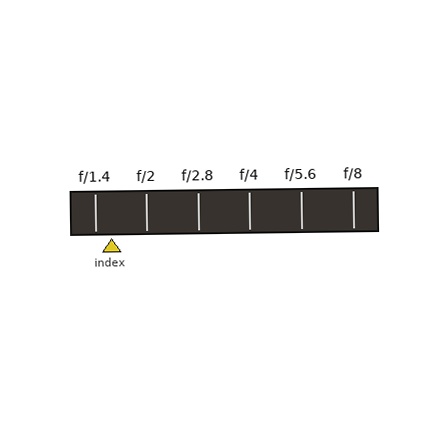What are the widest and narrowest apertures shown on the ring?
The widest aperture shown is f/1.4 and the narrowest is f/8.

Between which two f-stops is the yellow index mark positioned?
The index mark is between f/1.4 and f/2.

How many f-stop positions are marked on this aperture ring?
There are 6 f-stop positions marked.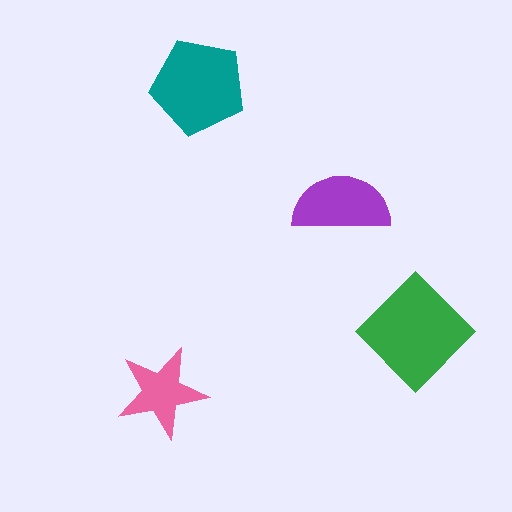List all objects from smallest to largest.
The pink star, the purple semicircle, the teal pentagon, the green diamond.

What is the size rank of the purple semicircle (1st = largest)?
3rd.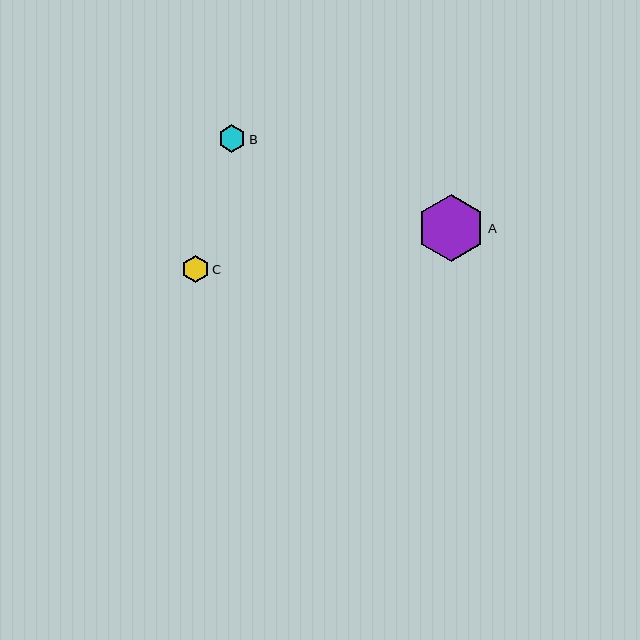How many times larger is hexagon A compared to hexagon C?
Hexagon A is approximately 2.4 times the size of hexagon C.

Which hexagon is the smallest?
Hexagon B is the smallest with a size of approximately 28 pixels.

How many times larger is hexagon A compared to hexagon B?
Hexagon A is approximately 2.4 times the size of hexagon B.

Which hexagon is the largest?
Hexagon A is the largest with a size of approximately 67 pixels.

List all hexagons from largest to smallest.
From largest to smallest: A, C, B.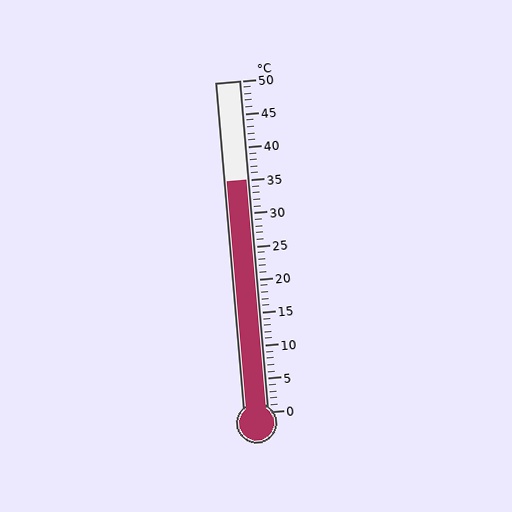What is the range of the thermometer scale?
The thermometer scale ranges from 0°C to 50°C.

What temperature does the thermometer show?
The thermometer shows approximately 35°C.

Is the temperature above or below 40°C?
The temperature is below 40°C.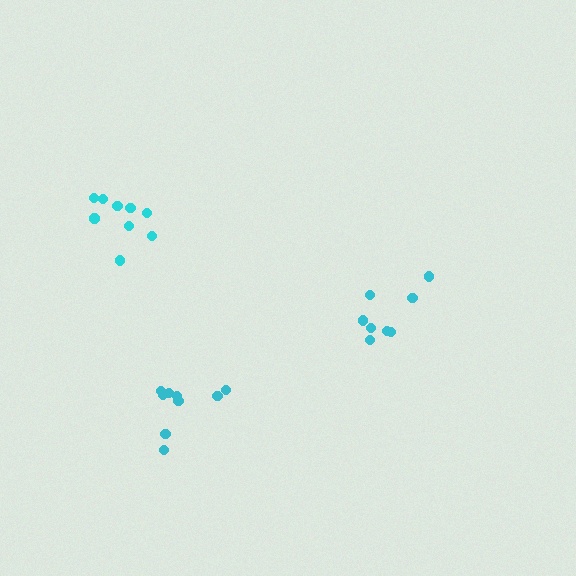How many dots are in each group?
Group 1: 8 dots, Group 2: 9 dots, Group 3: 9 dots (26 total).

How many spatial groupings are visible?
There are 3 spatial groupings.